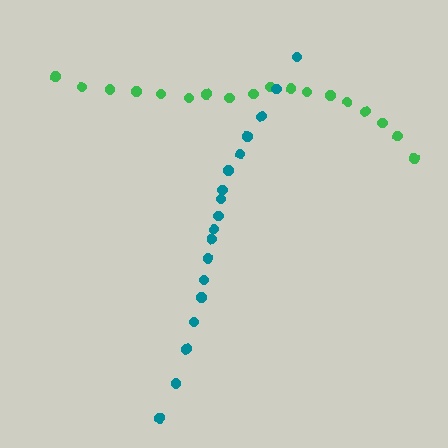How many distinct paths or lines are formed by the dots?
There are 2 distinct paths.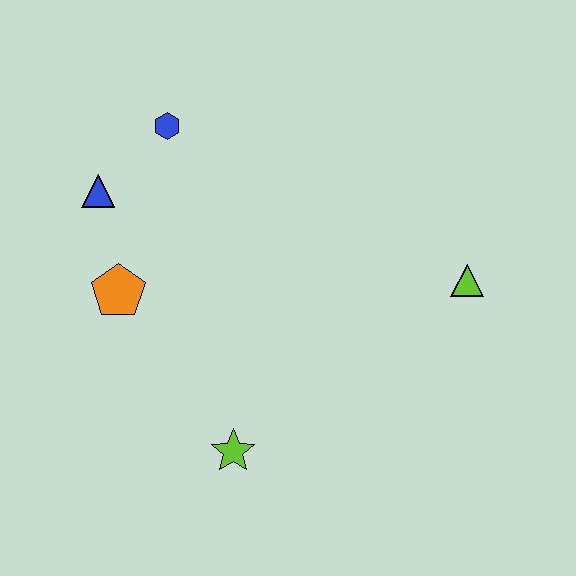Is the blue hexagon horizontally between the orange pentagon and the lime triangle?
Yes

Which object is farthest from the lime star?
The blue hexagon is farthest from the lime star.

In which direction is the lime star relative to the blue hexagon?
The lime star is below the blue hexagon.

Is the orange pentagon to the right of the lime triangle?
No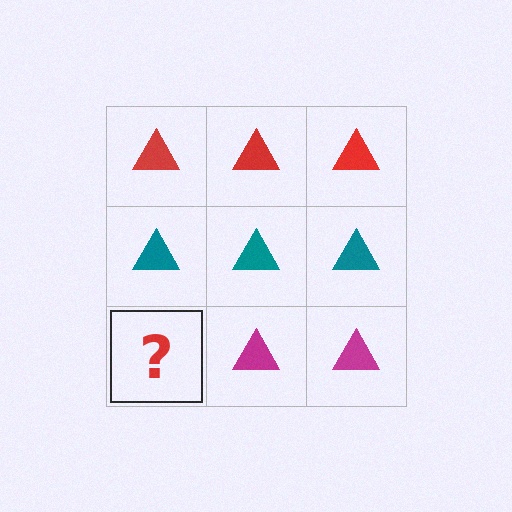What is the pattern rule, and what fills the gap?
The rule is that each row has a consistent color. The gap should be filled with a magenta triangle.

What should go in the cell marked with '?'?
The missing cell should contain a magenta triangle.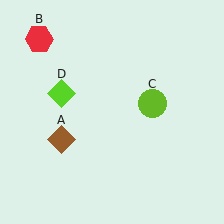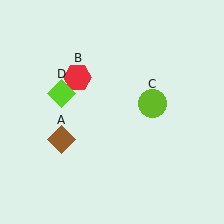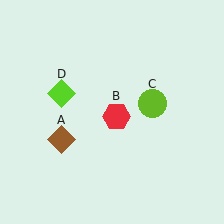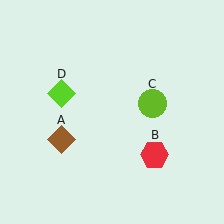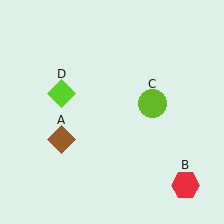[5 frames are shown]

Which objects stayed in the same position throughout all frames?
Brown diamond (object A) and lime circle (object C) and lime diamond (object D) remained stationary.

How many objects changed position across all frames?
1 object changed position: red hexagon (object B).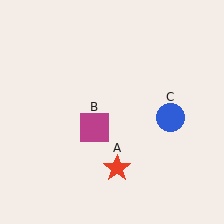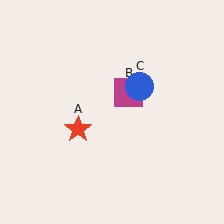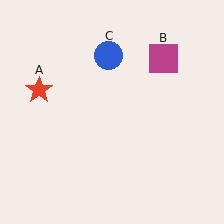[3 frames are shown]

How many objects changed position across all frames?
3 objects changed position: red star (object A), magenta square (object B), blue circle (object C).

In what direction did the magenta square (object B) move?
The magenta square (object B) moved up and to the right.